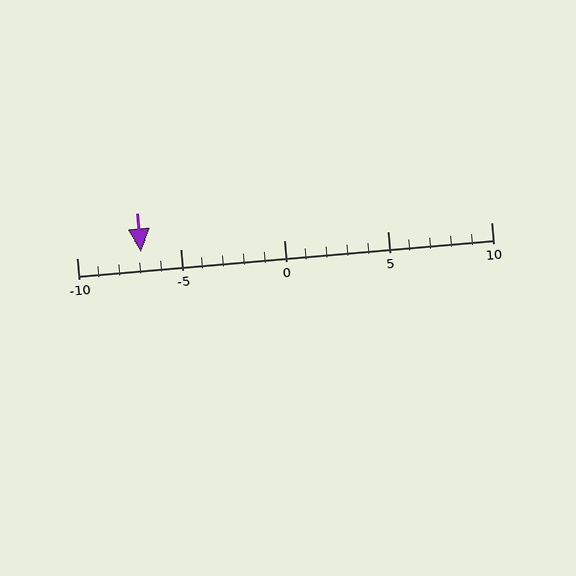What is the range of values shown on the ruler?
The ruler shows values from -10 to 10.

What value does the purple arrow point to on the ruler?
The purple arrow points to approximately -7.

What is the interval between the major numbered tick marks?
The major tick marks are spaced 5 units apart.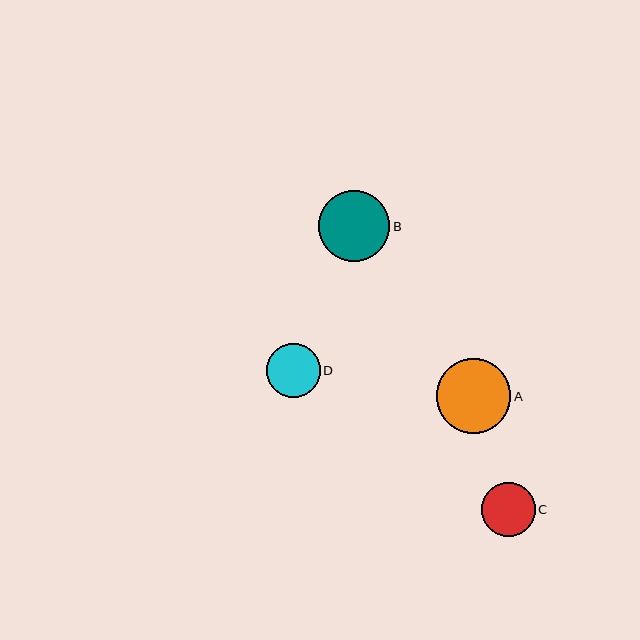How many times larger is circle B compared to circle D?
Circle B is approximately 1.3 times the size of circle D.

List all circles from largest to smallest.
From largest to smallest: A, B, C, D.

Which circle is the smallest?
Circle D is the smallest with a size of approximately 54 pixels.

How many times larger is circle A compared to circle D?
Circle A is approximately 1.4 times the size of circle D.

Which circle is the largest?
Circle A is the largest with a size of approximately 75 pixels.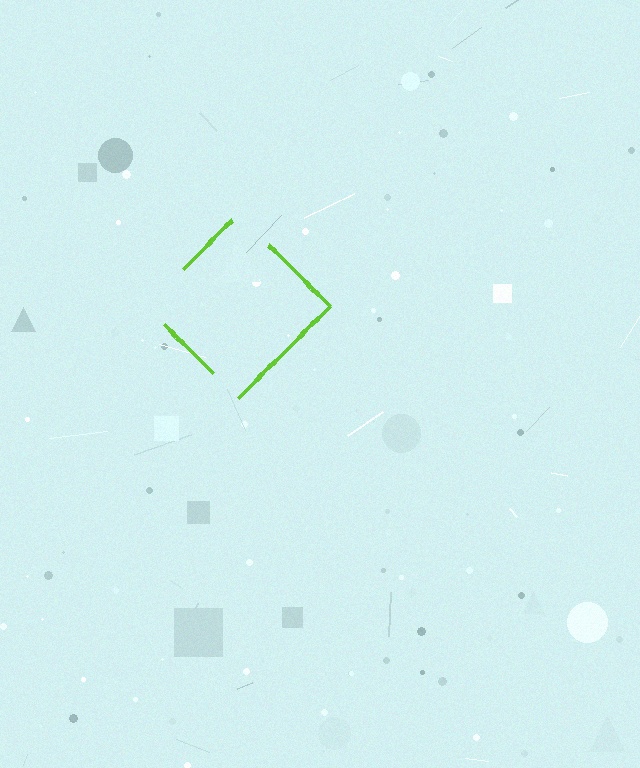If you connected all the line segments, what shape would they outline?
They would outline a diamond.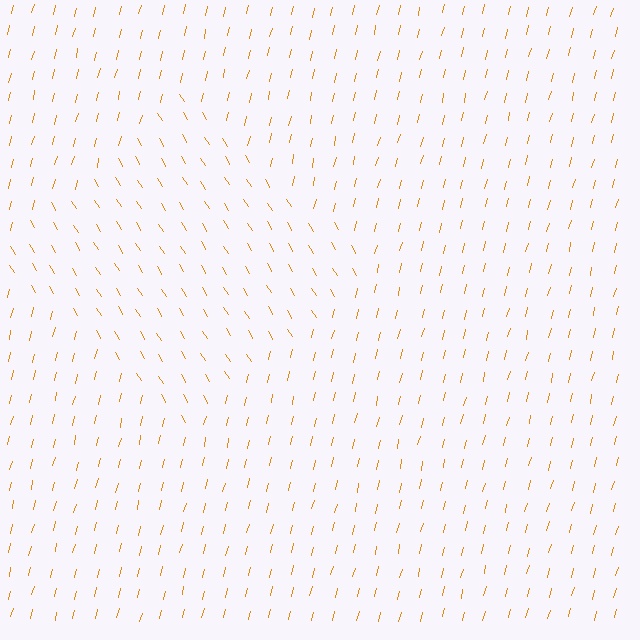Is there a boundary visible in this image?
Yes, there is a texture boundary formed by a change in line orientation.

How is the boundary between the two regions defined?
The boundary is defined purely by a change in line orientation (approximately 45 degrees difference). All lines are the same color and thickness.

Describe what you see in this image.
The image is filled with small orange line segments. A diamond region in the image has lines oriented differently from the surrounding lines, creating a visible texture boundary.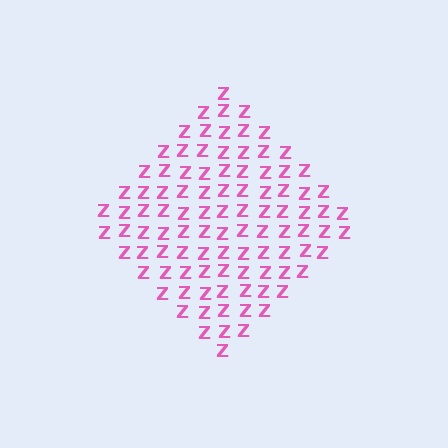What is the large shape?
The large shape is a diamond.